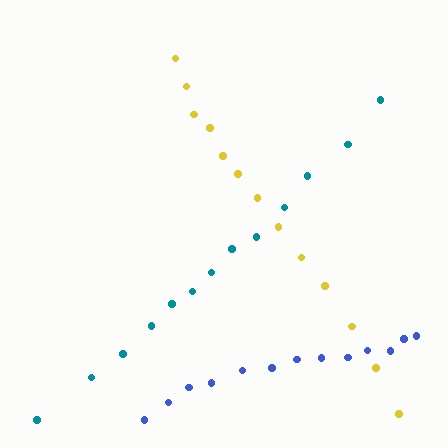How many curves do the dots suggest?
There are 3 distinct paths.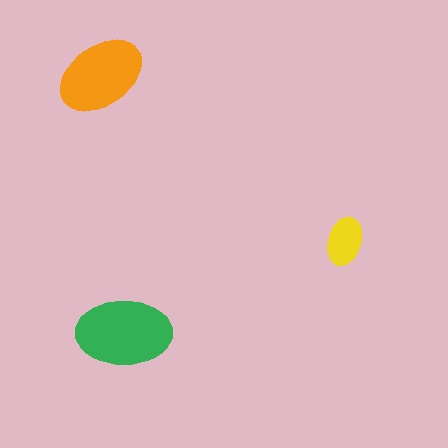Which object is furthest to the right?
The yellow ellipse is rightmost.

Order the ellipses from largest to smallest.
the green one, the orange one, the yellow one.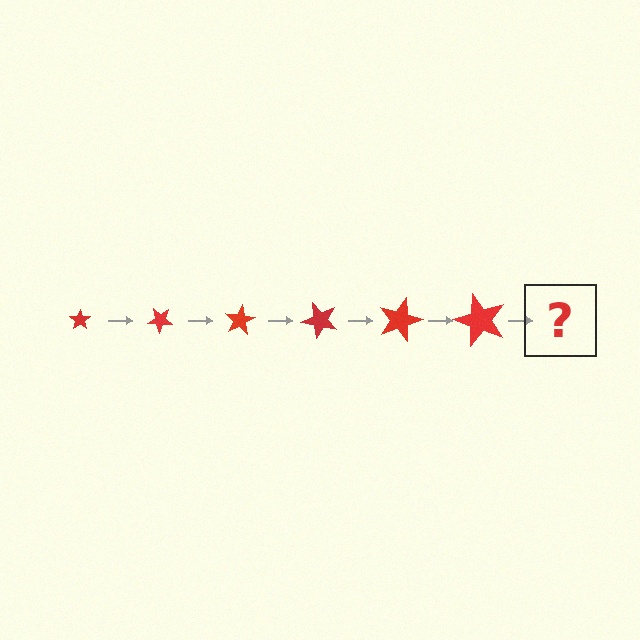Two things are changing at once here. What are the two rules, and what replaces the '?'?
The two rules are that the star grows larger each step and it rotates 40 degrees each step. The '?' should be a star, larger than the previous one and rotated 240 degrees from the start.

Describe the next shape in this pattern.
It should be a star, larger than the previous one and rotated 240 degrees from the start.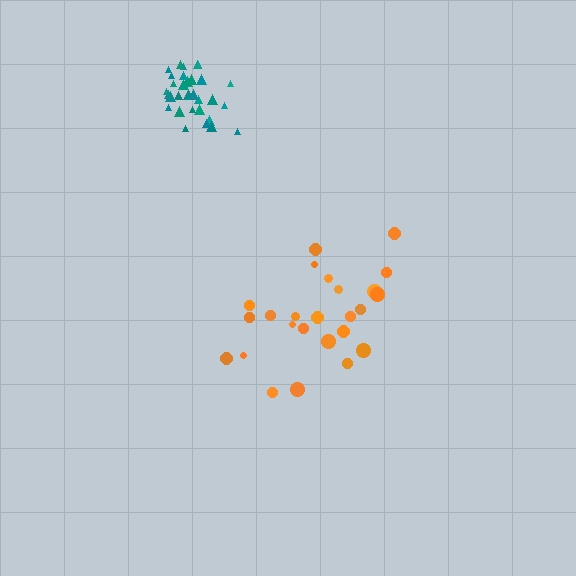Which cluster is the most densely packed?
Teal.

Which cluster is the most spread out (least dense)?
Orange.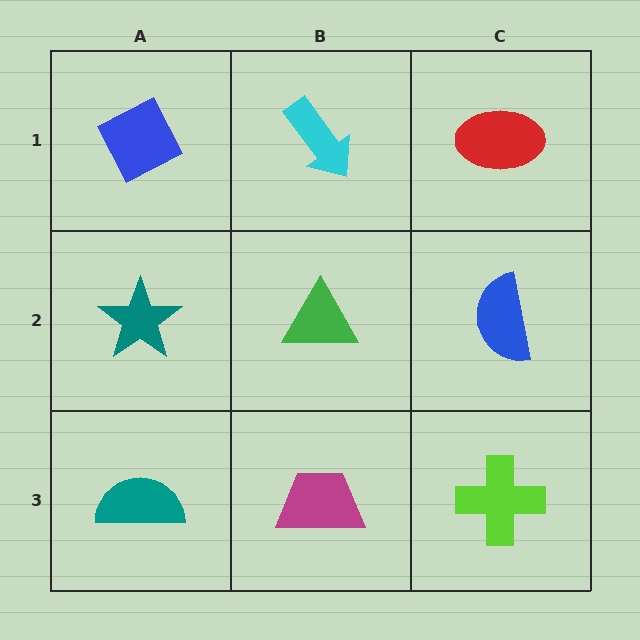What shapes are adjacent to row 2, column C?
A red ellipse (row 1, column C), a lime cross (row 3, column C), a green triangle (row 2, column B).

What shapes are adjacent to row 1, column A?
A teal star (row 2, column A), a cyan arrow (row 1, column B).